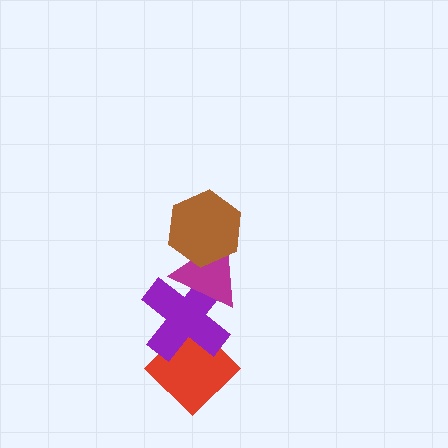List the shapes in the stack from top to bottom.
From top to bottom: the brown hexagon, the magenta triangle, the purple cross, the red diamond.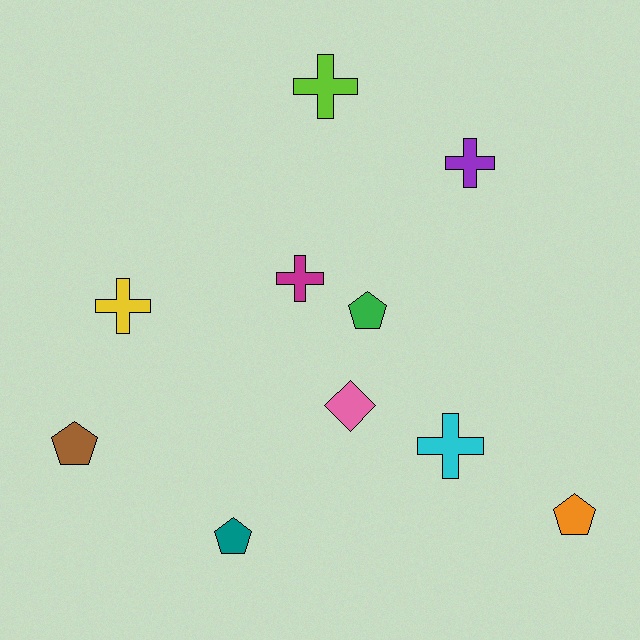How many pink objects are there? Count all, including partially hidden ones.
There is 1 pink object.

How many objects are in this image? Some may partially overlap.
There are 10 objects.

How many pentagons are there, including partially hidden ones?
There are 4 pentagons.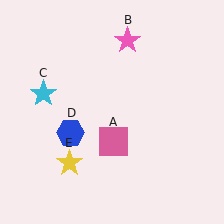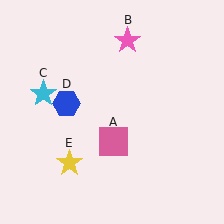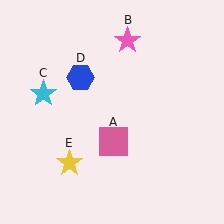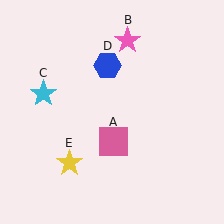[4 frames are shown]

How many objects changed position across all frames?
1 object changed position: blue hexagon (object D).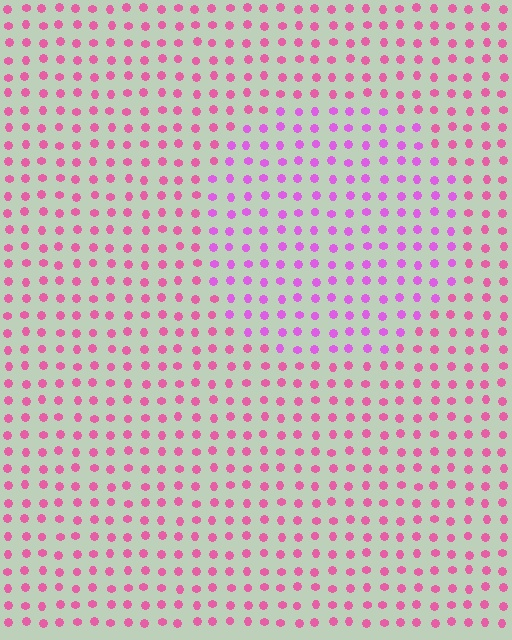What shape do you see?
I see a circle.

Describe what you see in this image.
The image is filled with small pink elements in a uniform arrangement. A circle-shaped region is visible where the elements are tinted to a slightly different hue, forming a subtle color boundary.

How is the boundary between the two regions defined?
The boundary is defined purely by a slight shift in hue (about 32 degrees). Spacing, size, and orientation are identical on both sides.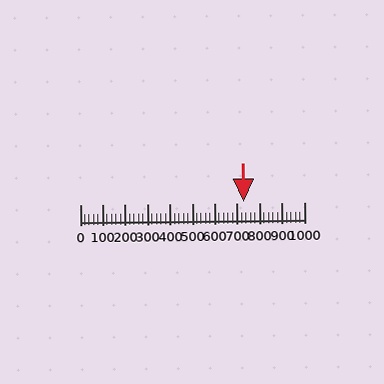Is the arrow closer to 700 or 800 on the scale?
The arrow is closer to 700.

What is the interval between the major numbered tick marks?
The major tick marks are spaced 100 units apart.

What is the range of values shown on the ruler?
The ruler shows values from 0 to 1000.